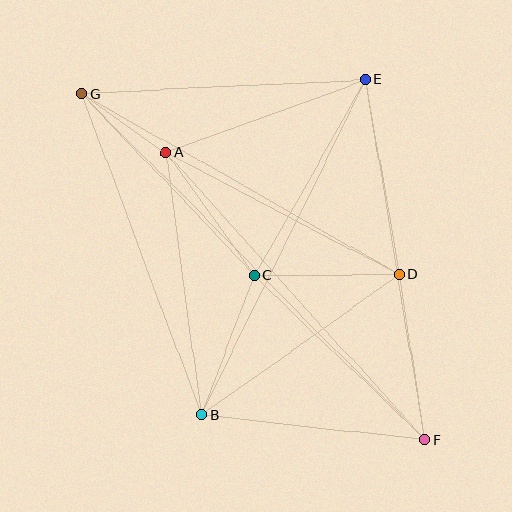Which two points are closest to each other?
Points A and G are closest to each other.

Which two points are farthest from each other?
Points F and G are farthest from each other.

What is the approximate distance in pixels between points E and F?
The distance between E and F is approximately 365 pixels.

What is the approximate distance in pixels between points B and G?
The distance between B and G is approximately 343 pixels.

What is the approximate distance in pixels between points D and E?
The distance between D and E is approximately 198 pixels.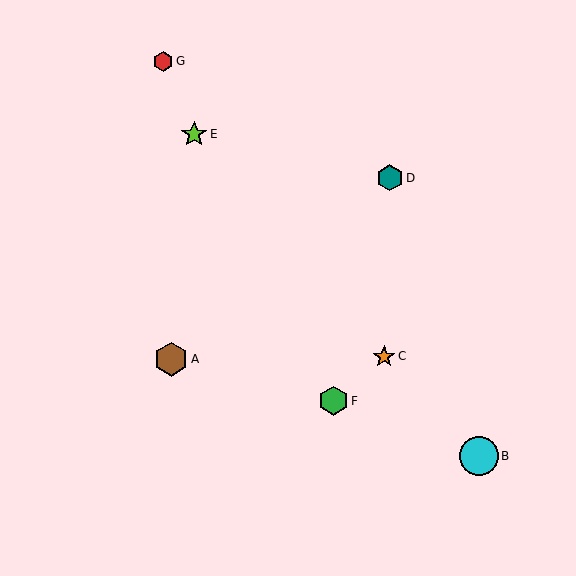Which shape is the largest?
The cyan circle (labeled B) is the largest.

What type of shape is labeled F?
Shape F is a green hexagon.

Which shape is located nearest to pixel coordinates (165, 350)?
The brown hexagon (labeled A) at (171, 359) is nearest to that location.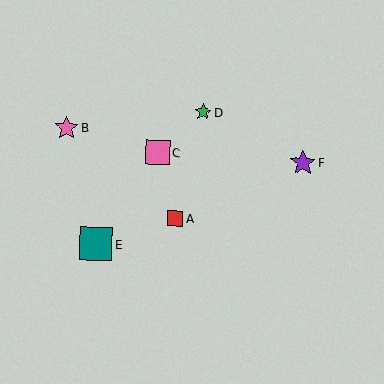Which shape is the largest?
The teal square (labeled E) is the largest.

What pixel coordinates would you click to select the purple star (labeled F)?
Click at (303, 163) to select the purple star F.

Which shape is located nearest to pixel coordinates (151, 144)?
The pink square (labeled C) at (158, 152) is nearest to that location.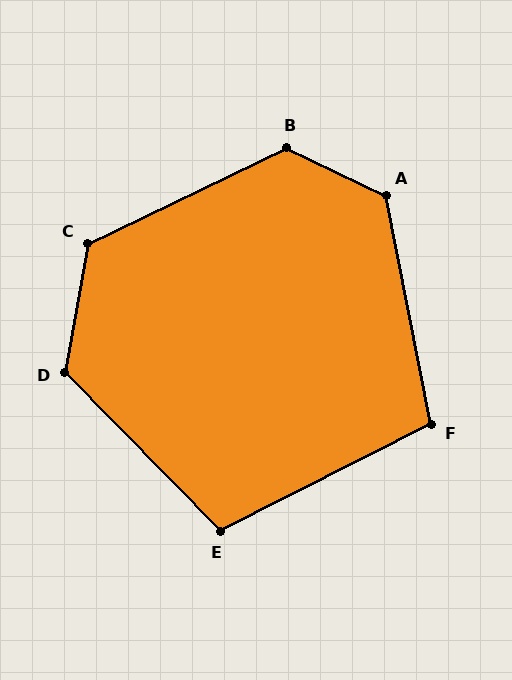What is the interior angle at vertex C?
Approximately 126 degrees (obtuse).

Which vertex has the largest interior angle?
B, at approximately 129 degrees.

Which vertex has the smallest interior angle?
F, at approximately 106 degrees.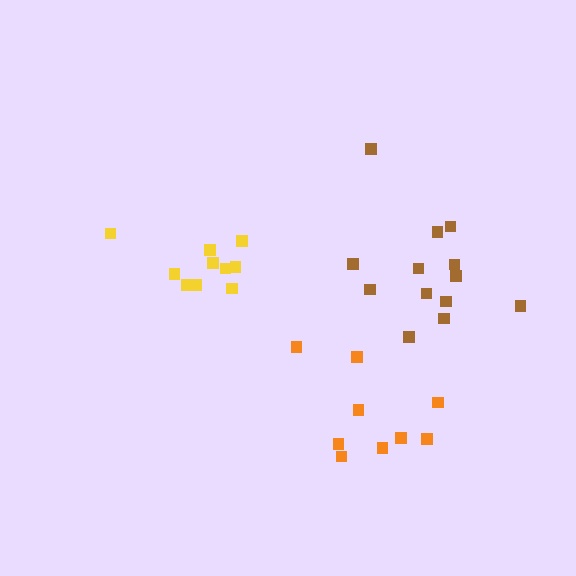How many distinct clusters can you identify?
There are 3 distinct clusters.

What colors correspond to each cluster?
The clusters are colored: orange, yellow, brown.